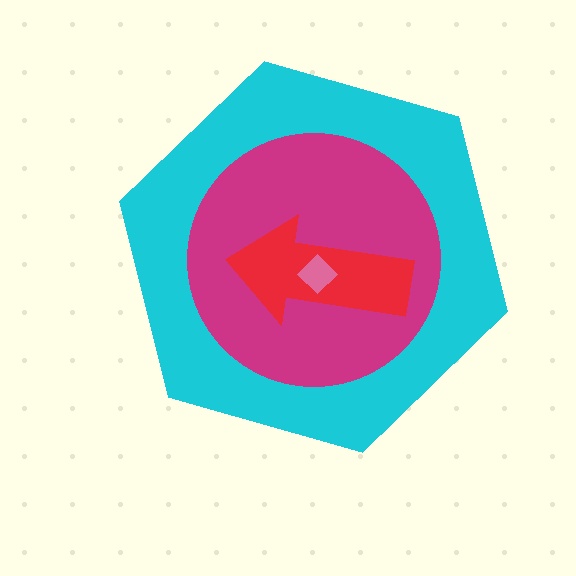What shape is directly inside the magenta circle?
The red arrow.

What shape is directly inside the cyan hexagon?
The magenta circle.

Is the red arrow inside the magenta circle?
Yes.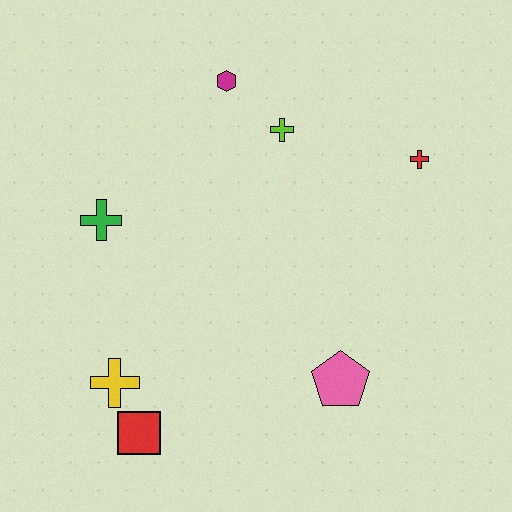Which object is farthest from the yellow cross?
The red cross is farthest from the yellow cross.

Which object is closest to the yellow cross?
The red square is closest to the yellow cross.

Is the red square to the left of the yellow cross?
No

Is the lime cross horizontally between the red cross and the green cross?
Yes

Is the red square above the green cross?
No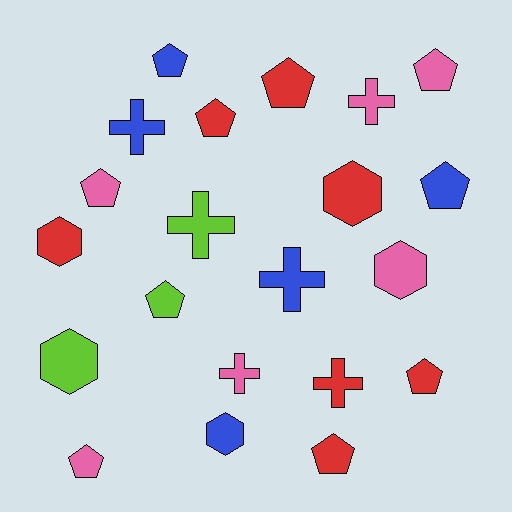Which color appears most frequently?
Red, with 7 objects.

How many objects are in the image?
There are 21 objects.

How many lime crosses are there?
There is 1 lime cross.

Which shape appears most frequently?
Pentagon, with 10 objects.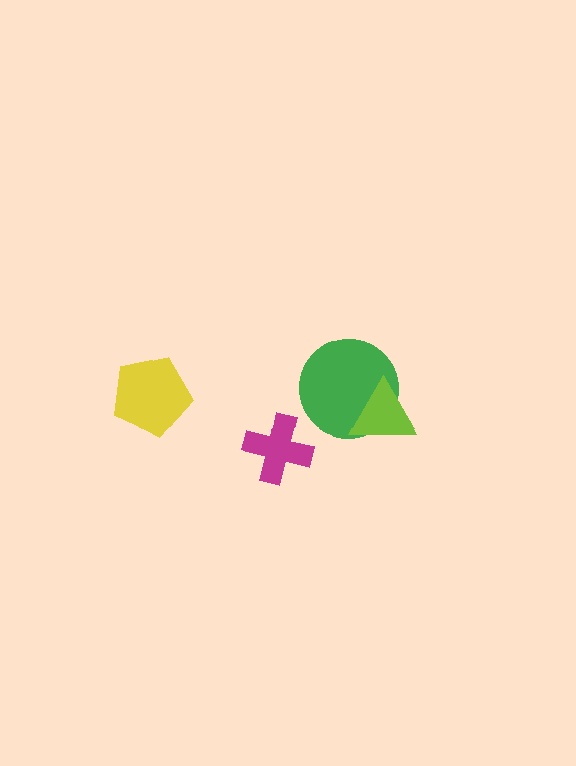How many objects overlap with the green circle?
1 object overlaps with the green circle.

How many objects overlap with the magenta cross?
0 objects overlap with the magenta cross.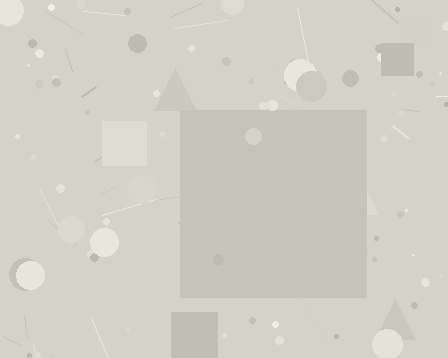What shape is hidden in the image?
A square is hidden in the image.